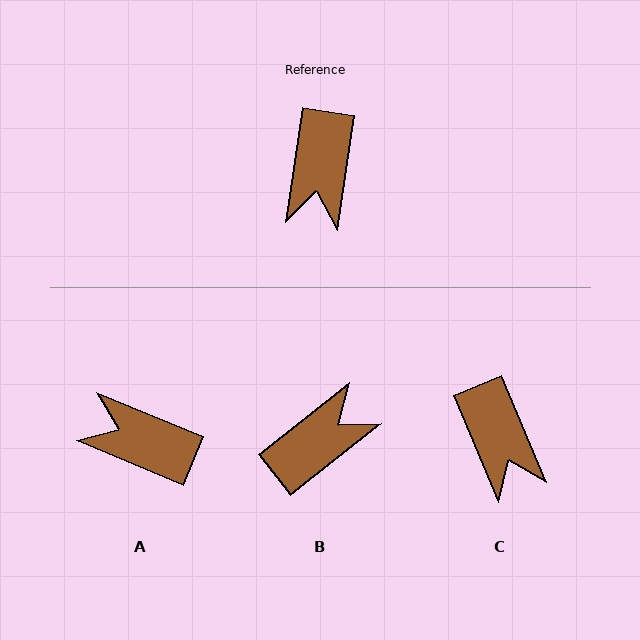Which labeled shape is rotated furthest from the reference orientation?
B, about 137 degrees away.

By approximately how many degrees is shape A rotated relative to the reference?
Approximately 104 degrees clockwise.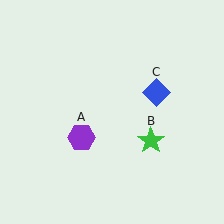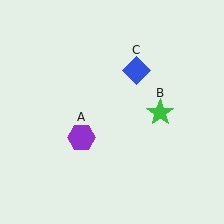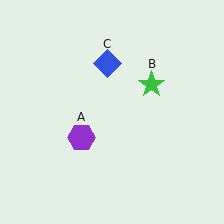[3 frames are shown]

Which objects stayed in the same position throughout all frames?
Purple hexagon (object A) remained stationary.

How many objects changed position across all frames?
2 objects changed position: green star (object B), blue diamond (object C).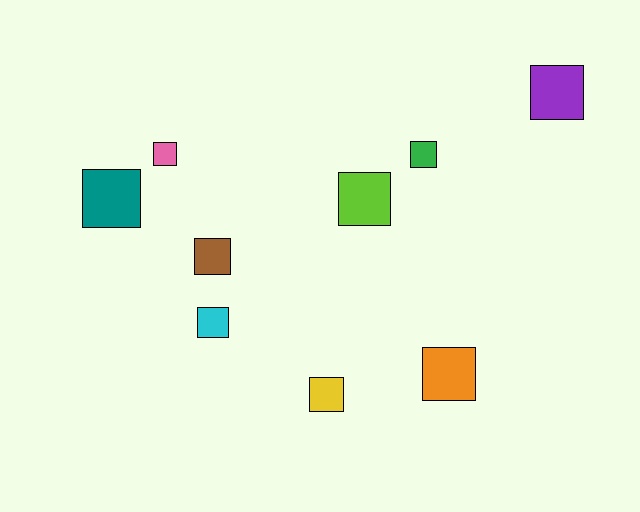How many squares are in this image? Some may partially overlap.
There are 9 squares.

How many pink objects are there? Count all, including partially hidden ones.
There is 1 pink object.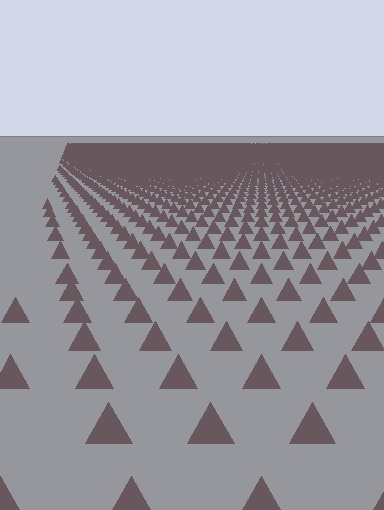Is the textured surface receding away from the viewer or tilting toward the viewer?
The surface is receding away from the viewer. Texture elements get smaller and denser toward the top.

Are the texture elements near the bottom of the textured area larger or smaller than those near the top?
Larger. Near the bottom, elements are closer to the viewer and appear at a bigger on-screen size.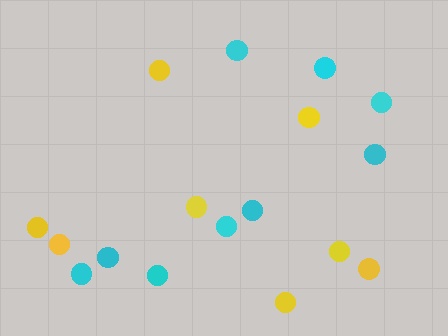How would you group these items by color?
There are 2 groups: one group of cyan circles (9) and one group of yellow circles (8).